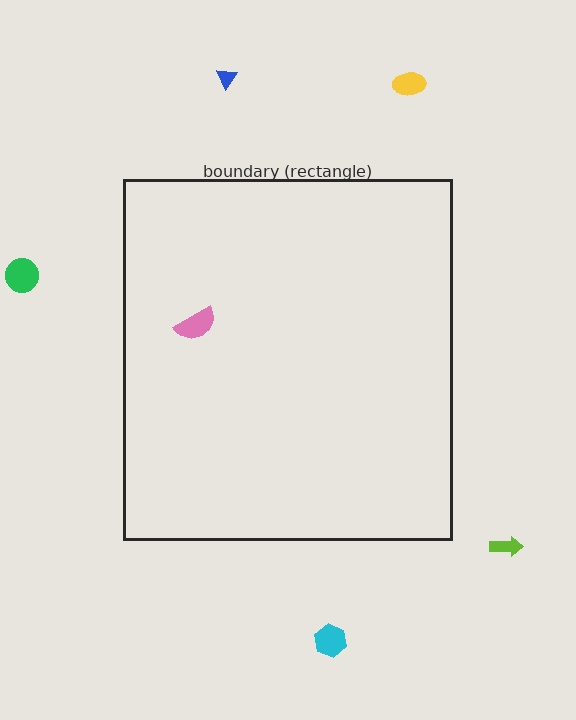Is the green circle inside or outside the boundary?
Outside.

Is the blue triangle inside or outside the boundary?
Outside.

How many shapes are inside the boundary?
1 inside, 5 outside.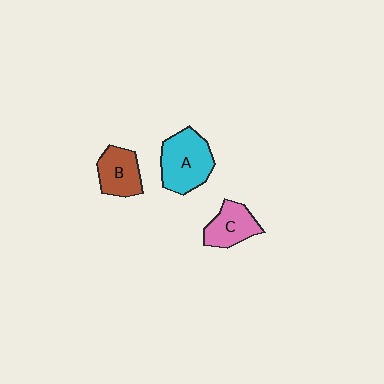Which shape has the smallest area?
Shape C (pink).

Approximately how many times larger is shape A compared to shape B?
Approximately 1.5 times.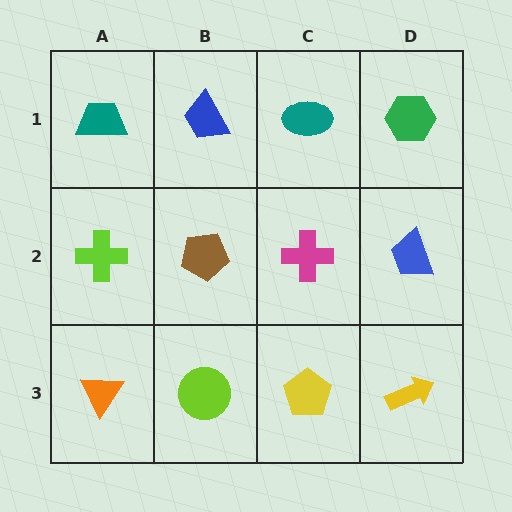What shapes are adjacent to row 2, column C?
A teal ellipse (row 1, column C), a yellow pentagon (row 3, column C), a brown pentagon (row 2, column B), a blue trapezoid (row 2, column D).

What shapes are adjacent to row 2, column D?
A green hexagon (row 1, column D), a yellow arrow (row 3, column D), a magenta cross (row 2, column C).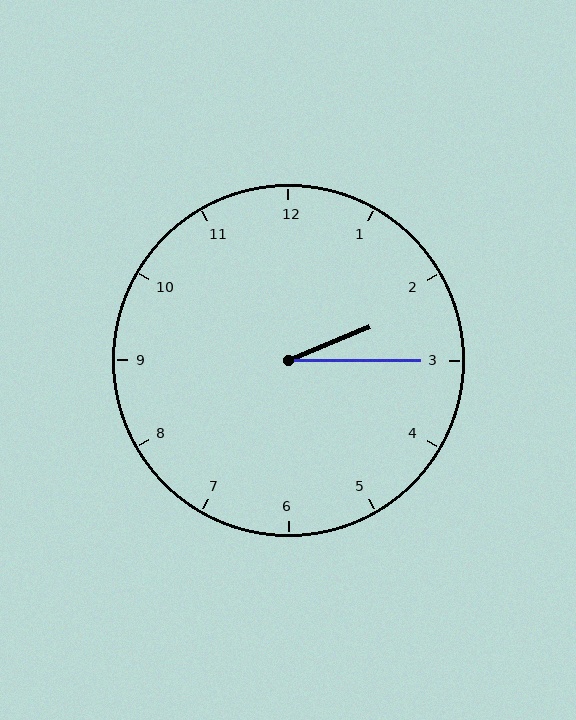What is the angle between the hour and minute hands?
Approximately 22 degrees.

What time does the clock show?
2:15.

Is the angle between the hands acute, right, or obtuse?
It is acute.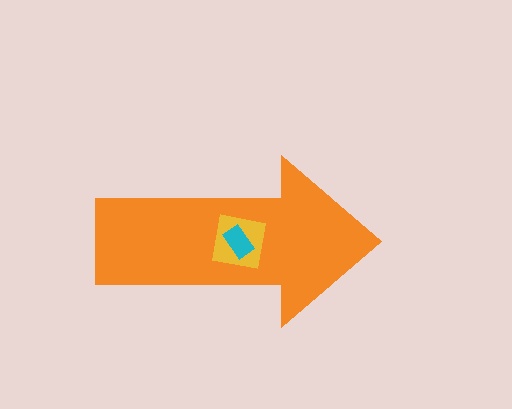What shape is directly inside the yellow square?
The cyan rectangle.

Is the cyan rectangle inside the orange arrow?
Yes.